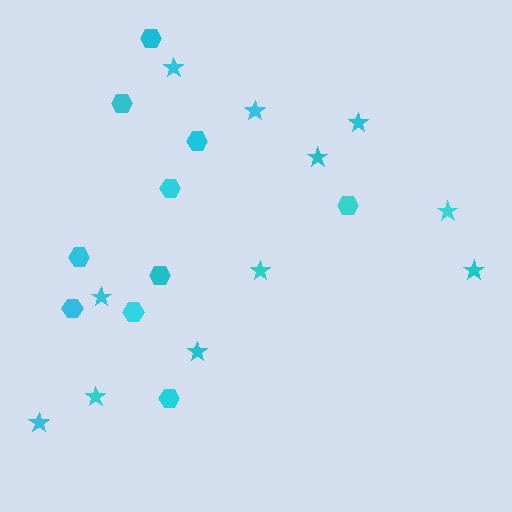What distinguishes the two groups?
There are 2 groups: one group of hexagons (10) and one group of stars (11).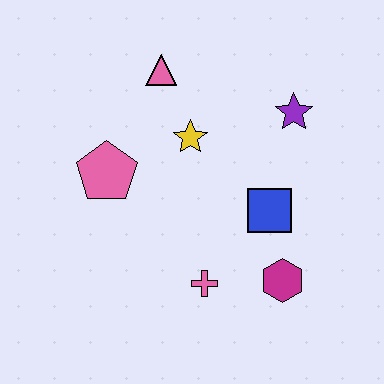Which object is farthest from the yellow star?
The magenta hexagon is farthest from the yellow star.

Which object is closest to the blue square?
The magenta hexagon is closest to the blue square.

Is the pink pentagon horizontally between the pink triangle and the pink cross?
No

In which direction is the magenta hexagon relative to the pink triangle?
The magenta hexagon is below the pink triangle.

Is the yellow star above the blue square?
Yes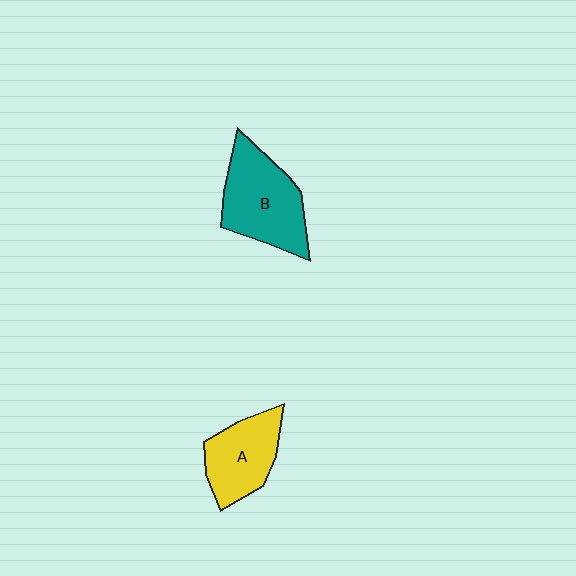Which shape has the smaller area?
Shape A (yellow).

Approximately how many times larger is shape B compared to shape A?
Approximately 1.3 times.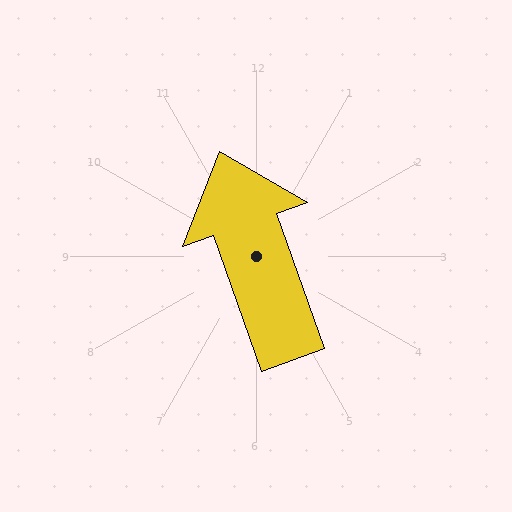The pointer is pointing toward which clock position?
Roughly 11 o'clock.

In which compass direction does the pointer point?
North.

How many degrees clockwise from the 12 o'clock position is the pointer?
Approximately 340 degrees.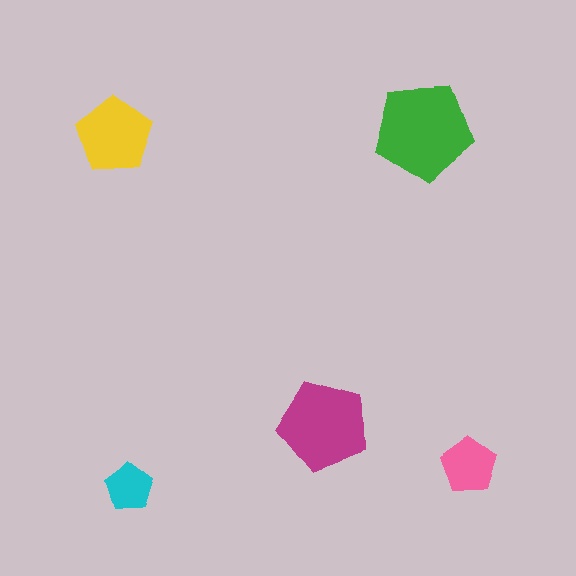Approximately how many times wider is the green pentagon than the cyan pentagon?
About 2 times wider.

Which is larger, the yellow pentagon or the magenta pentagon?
The magenta one.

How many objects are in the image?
There are 5 objects in the image.